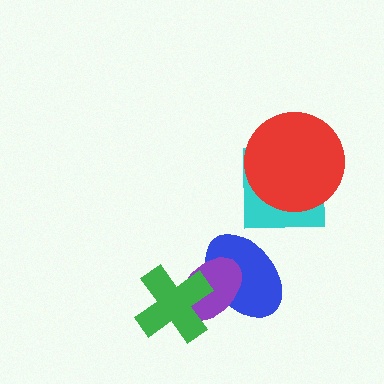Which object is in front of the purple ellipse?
The green cross is in front of the purple ellipse.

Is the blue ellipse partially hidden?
Yes, it is partially covered by another shape.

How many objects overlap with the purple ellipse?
2 objects overlap with the purple ellipse.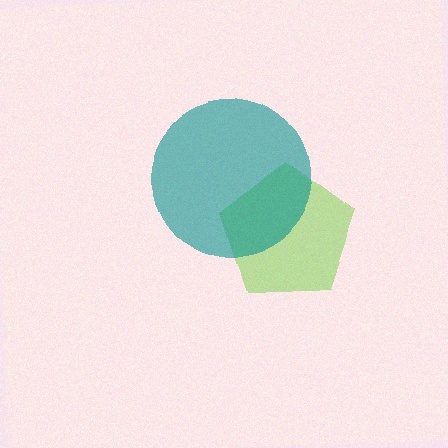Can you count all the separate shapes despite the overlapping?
Yes, there are 2 separate shapes.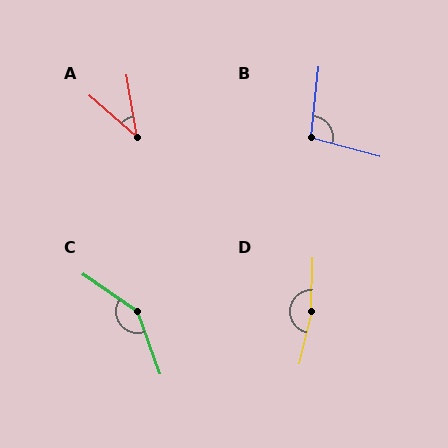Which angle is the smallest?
A, at approximately 40 degrees.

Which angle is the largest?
D, at approximately 168 degrees.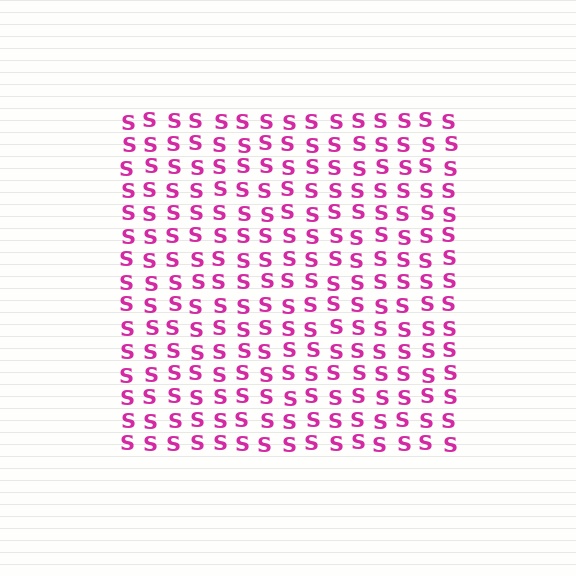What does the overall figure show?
The overall figure shows a square.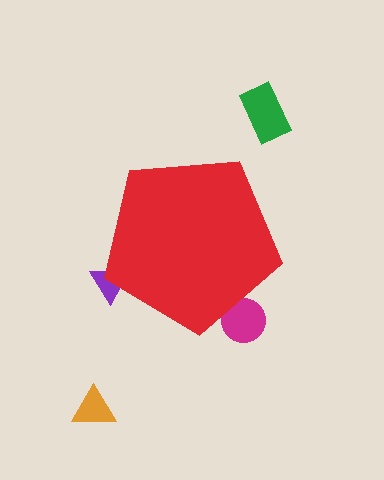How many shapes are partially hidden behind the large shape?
2 shapes are partially hidden.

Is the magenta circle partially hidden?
Yes, the magenta circle is partially hidden behind the red pentagon.